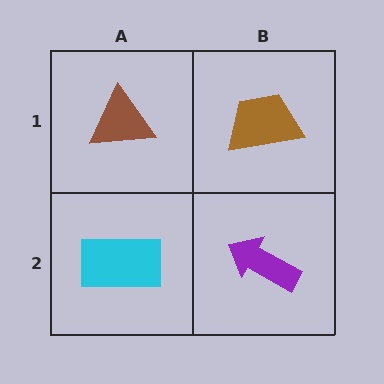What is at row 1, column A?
A brown triangle.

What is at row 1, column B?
A brown trapezoid.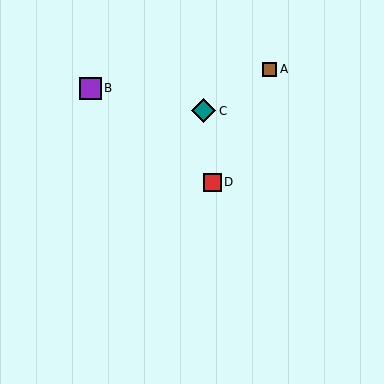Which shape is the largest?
The teal diamond (labeled C) is the largest.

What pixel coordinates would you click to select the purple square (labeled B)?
Click at (90, 88) to select the purple square B.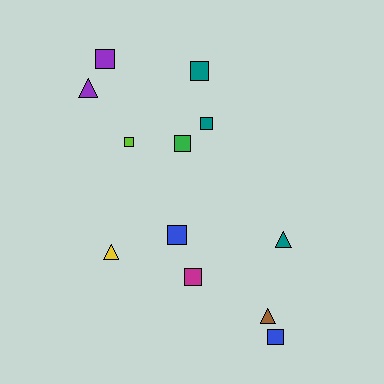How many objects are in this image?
There are 12 objects.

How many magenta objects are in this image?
There is 1 magenta object.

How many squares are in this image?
There are 8 squares.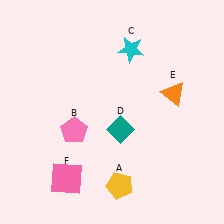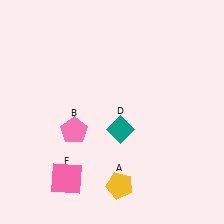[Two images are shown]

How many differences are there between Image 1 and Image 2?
There are 2 differences between the two images.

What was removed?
The cyan star (C), the orange triangle (E) were removed in Image 2.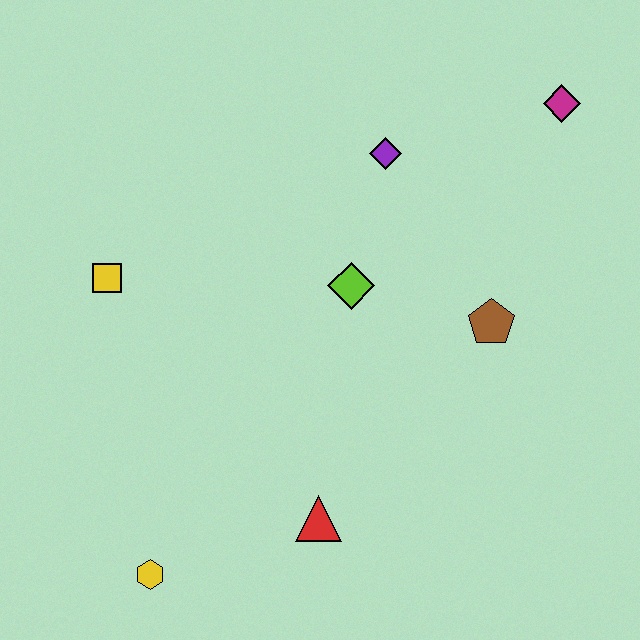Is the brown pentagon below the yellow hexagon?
No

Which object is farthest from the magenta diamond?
The yellow hexagon is farthest from the magenta diamond.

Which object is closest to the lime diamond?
The purple diamond is closest to the lime diamond.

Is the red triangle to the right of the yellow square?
Yes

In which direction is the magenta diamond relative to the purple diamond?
The magenta diamond is to the right of the purple diamond.